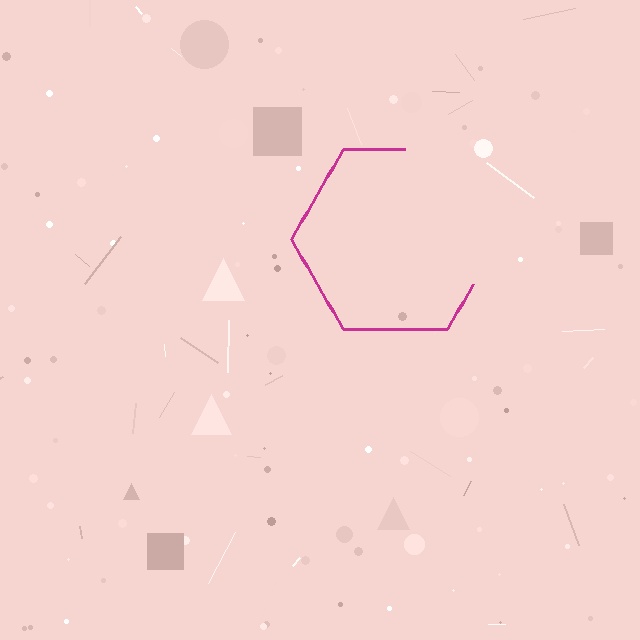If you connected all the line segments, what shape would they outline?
They would outline a hexagon.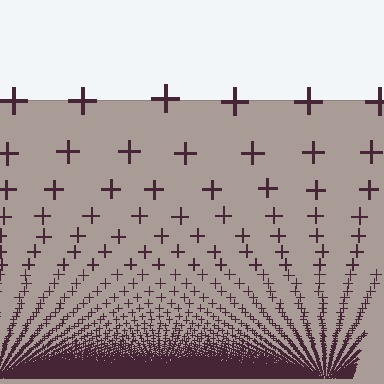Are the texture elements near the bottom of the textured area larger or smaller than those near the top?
Smaller. The gradient is inverted — elements near the bottom are smaller and denser.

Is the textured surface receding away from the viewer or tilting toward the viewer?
The surface appears to tilt toward the viewer. Texture elements get larger and sparser toward the top.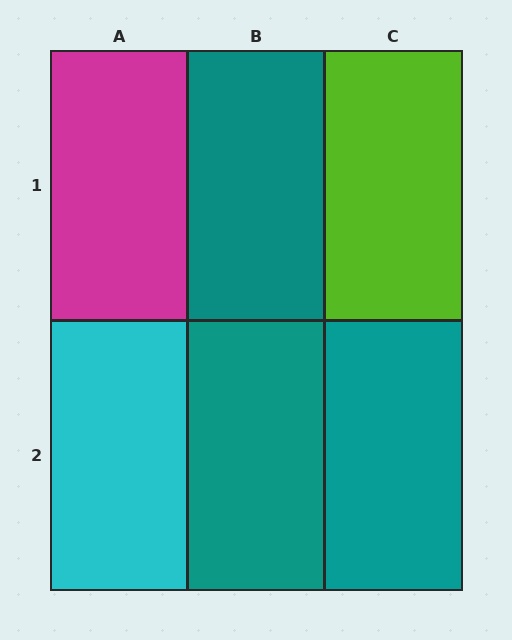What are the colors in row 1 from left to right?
Magenta, teal, lime.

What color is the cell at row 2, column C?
Teal.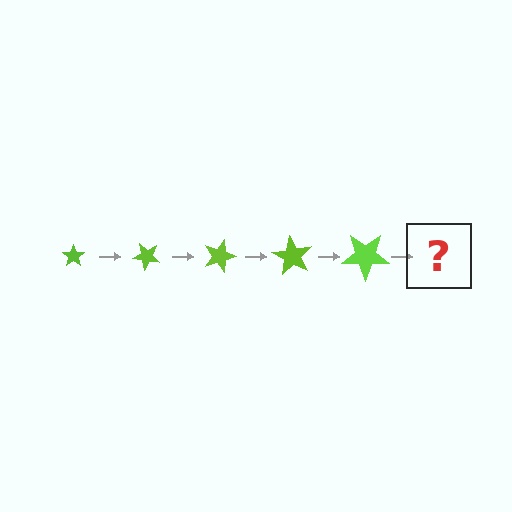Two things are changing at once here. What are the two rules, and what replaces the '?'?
The two rules are that the star grows larger each step and it rotates 45 degrees each step. The '?' should be a star, larger than the previous one and rotated 225 degrees from the start.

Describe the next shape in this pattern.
It should be a star, larger than the previous one and rotated 225 degrees from the start.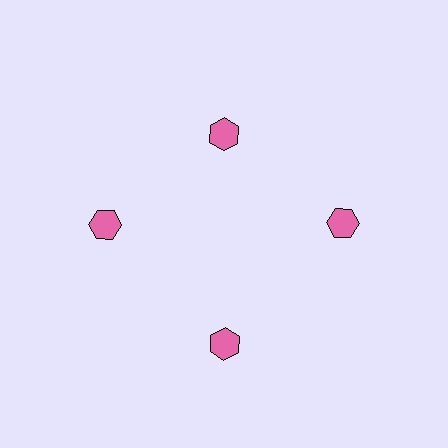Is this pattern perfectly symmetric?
No. The 4 pink hexagons are arranged in a ring, but one element near the 12 o'clock position is pulled inward toward the center, breaking the 4-fold rotational symmetry.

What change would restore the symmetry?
The symmetry would be restored by moving it outward, back onto the ring so that all 4 hexagons sit at equal angles and equal distance from the center.